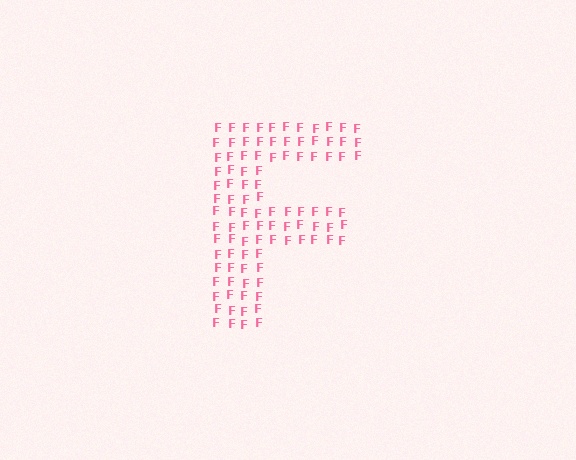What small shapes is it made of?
It is made of small letter F's.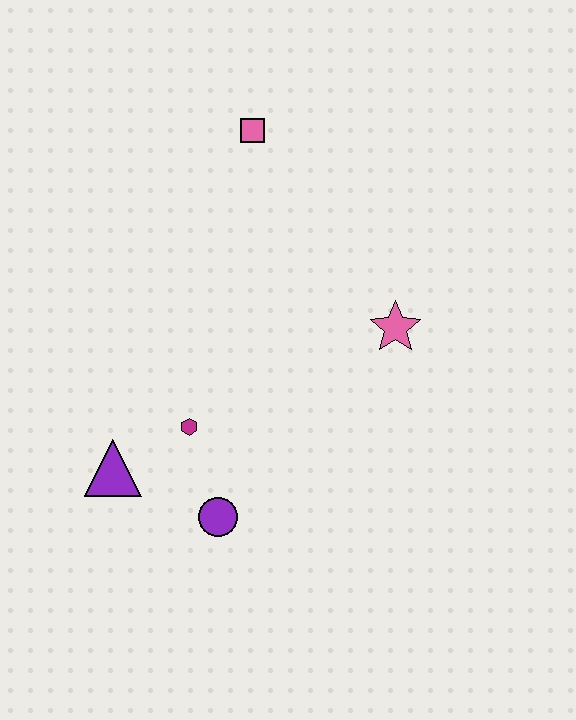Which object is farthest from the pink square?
The purple circle is farthest from the pink square.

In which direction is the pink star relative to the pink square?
The pink star is below the pink square.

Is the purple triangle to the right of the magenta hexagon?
No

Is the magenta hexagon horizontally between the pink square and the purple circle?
No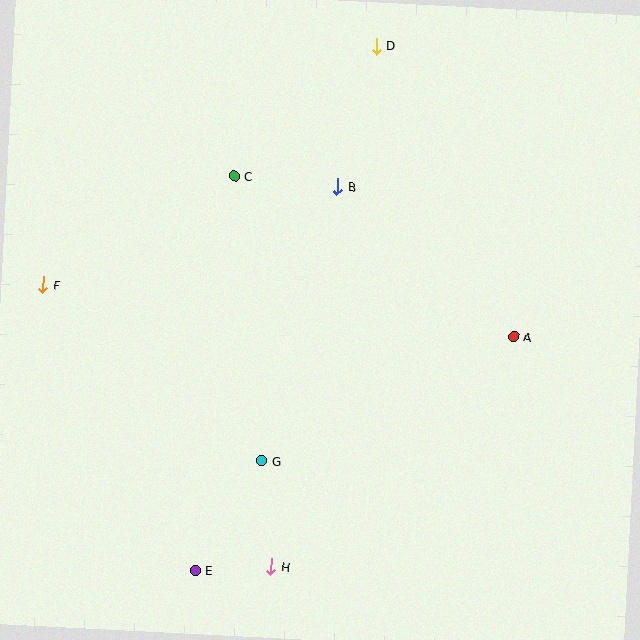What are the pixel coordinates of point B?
Point B is at (338, 186).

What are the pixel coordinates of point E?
Point E is at (195, 570).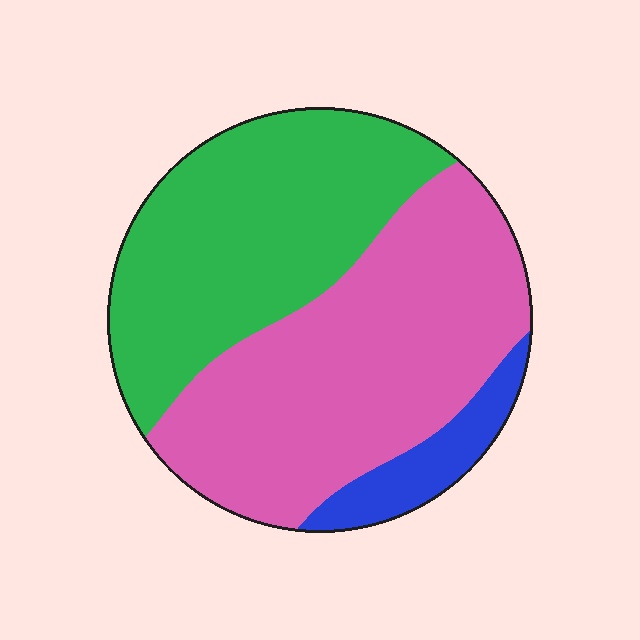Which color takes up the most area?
Pink, at roughly 50%.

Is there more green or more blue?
Green.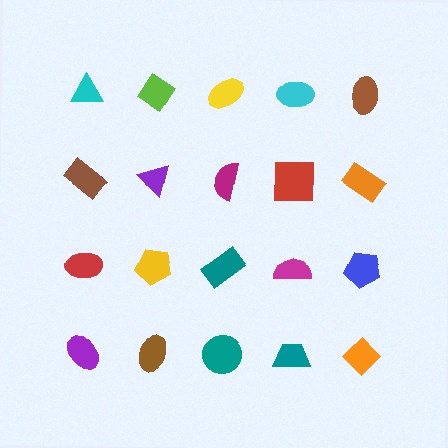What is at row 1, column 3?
A yellow ellipse.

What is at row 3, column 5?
A blue pentagon.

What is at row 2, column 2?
A purple triangle.